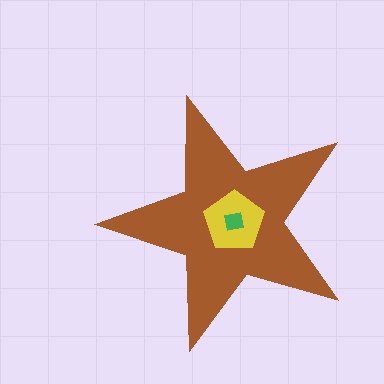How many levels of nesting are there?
3.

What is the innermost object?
The green square.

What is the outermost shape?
The brown star.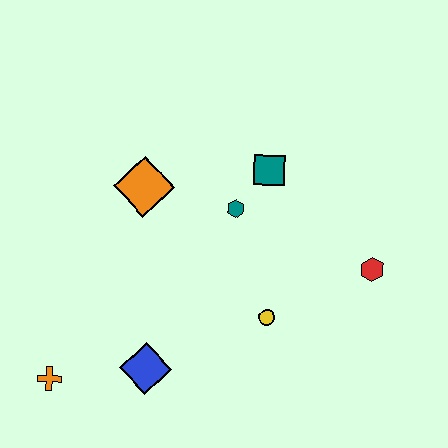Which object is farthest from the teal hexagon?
The orange cross is farthest from the teal hexagon.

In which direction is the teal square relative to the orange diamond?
The teal square is to the right of the orange diamond.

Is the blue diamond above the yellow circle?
No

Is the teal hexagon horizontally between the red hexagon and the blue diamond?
Yes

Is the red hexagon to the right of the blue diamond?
Yes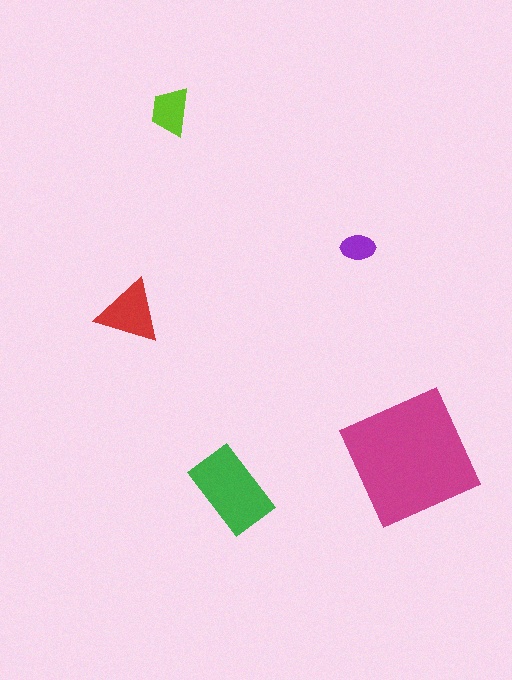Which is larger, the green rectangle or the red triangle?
The green rectangle.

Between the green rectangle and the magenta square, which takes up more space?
The magenta square.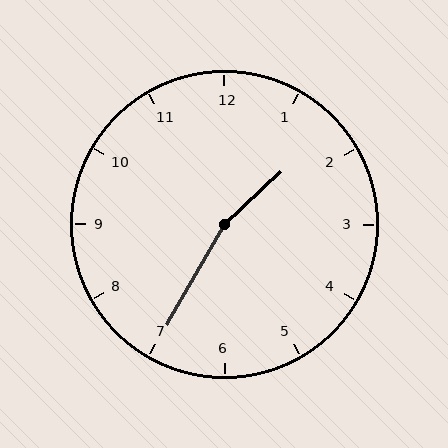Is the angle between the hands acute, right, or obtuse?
It is obtuse.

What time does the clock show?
1:35.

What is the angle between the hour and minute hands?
Approximately 162 degrees.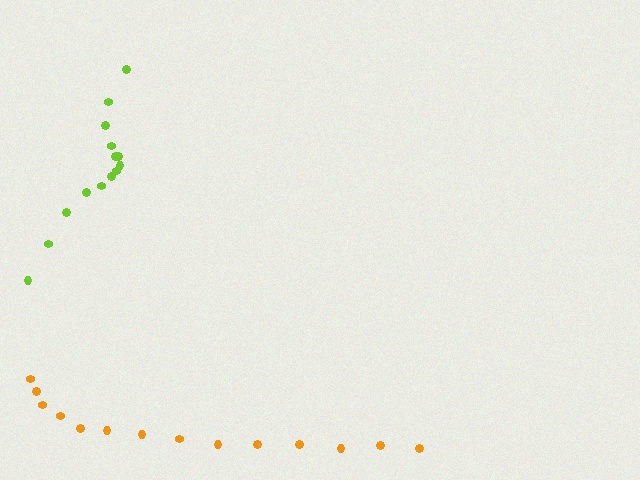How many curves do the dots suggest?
There are 2 distinct paths.